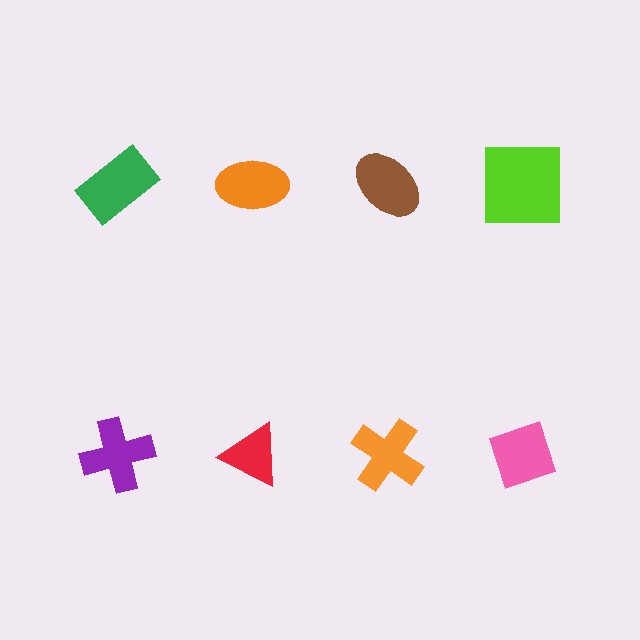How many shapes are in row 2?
4 shapes.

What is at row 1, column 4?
A lime square.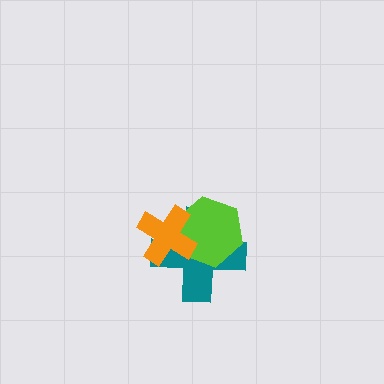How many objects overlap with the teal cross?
2 objects overlap with the teal cross.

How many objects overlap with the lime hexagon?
2 objects overlap with the lime hexagon.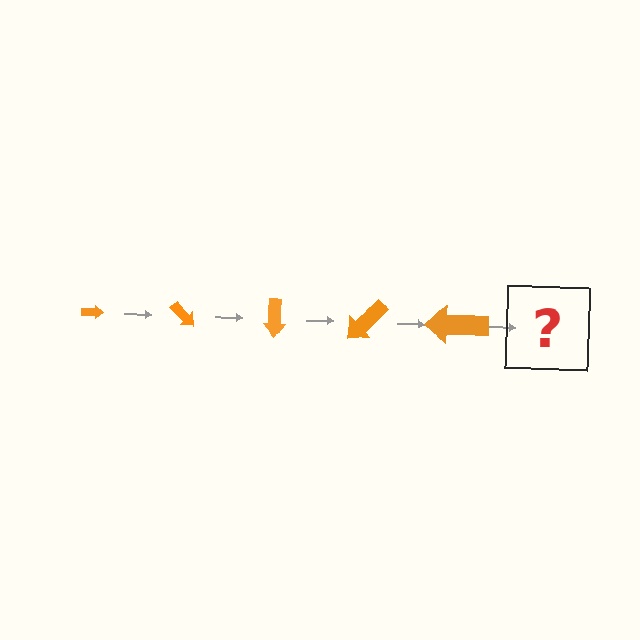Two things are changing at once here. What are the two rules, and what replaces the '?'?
The two rules are that the arrow grows larger each step and it rotates 45 degrees each step. The '?' should be an arrow, larger than the previous one and rotated 225 degrees from the start.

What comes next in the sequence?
The next element should be an arrow, larger than the previous one and rotated 225 degrees from the start.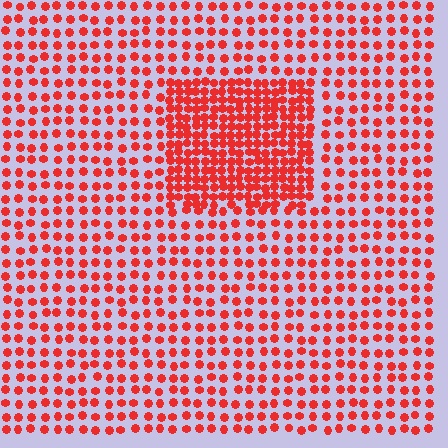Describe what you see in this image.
The image contains small red elements arranged at two different densities. A rectangle-shaped region is visible where the elements are more densely packed than the surrounding area.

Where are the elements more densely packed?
The elements are more densely packed inside the rectangle boundary.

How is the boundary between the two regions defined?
The boundary is defined by a change in element density (approximately 2.2x ratio). All elements are the same color, size, and shape.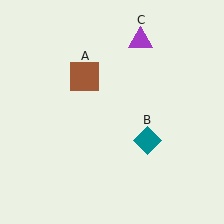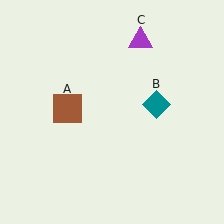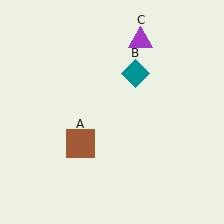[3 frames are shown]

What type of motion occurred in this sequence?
The brown square (object A), teal diamond (object B) rotated counterclockwise around the center of the scene.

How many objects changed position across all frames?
2 objects changed position: brown square (object A), teal diamond (object B).